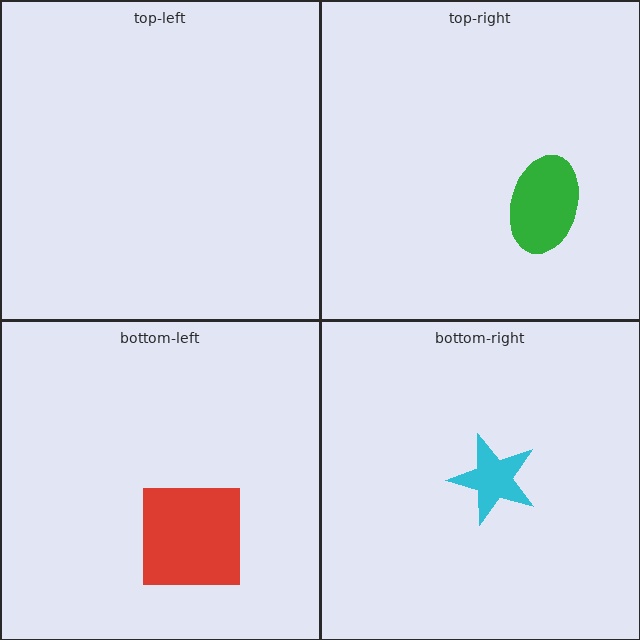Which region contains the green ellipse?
The top-right region.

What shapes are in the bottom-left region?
The red square.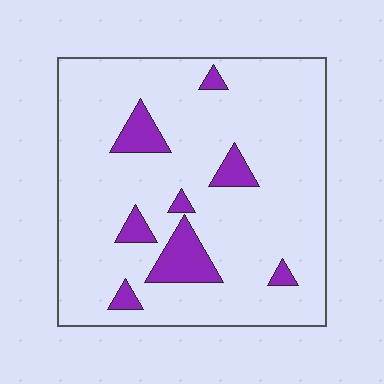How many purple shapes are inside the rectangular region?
8.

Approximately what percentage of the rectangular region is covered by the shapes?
Approximately 10%.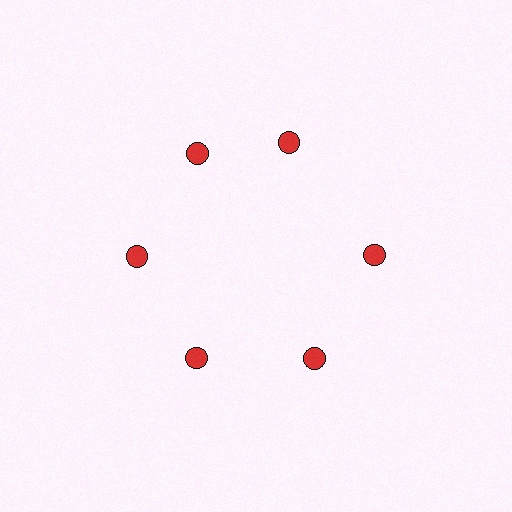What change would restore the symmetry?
The symmetry would be restored by rotating it back into even spacing with its neighbors so that all 6 circles sit at equal angles and equal distance from the center.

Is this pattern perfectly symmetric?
No. The 6 red circles are arranged in a ring, but one element near the 1 o'clock position is rotated out of alignment along the ring, breaking the 6-fold rotational symmetry.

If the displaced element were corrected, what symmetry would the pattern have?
It would have 6-fold rotational symmetry — the pattern would map onto itself every 60 degrees.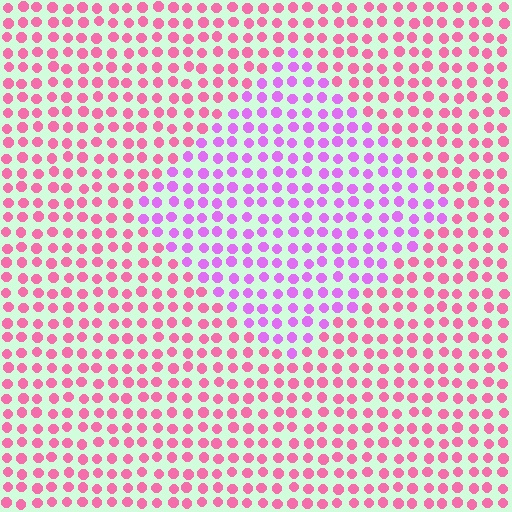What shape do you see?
I see a diamond.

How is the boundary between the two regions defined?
The boundary is defined purely by a slight shift in hue (about 42 degrees). Spacing, size, and orientation are identical on both sides.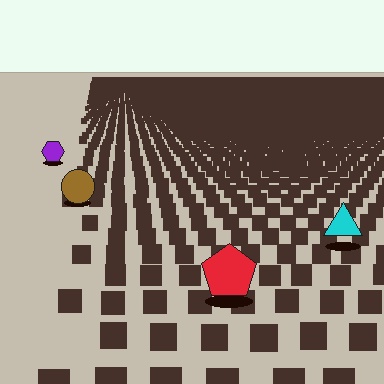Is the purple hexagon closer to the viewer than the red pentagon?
No. The red pentagon is closer — you can tell from the texture gradient: the ground texture is coarser near it.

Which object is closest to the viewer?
The red pentagon is closest. The texture marks near it are larger and more spread out.